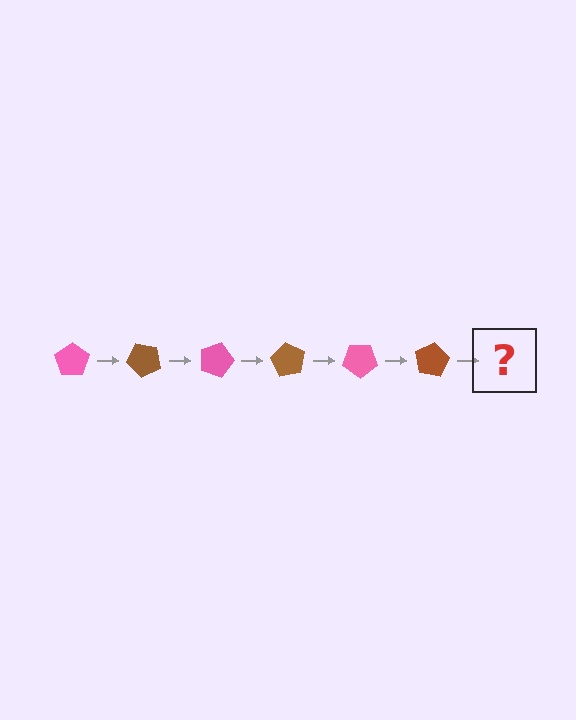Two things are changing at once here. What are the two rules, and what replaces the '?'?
The two rules are that it rotates 45 degrees each step and the color cycles through pink and brown. The '?' should be a pink pentagon, rotated 270 degrees from the start.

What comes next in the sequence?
The next element should be a pink pentagon, rotated 270 degrees from the start.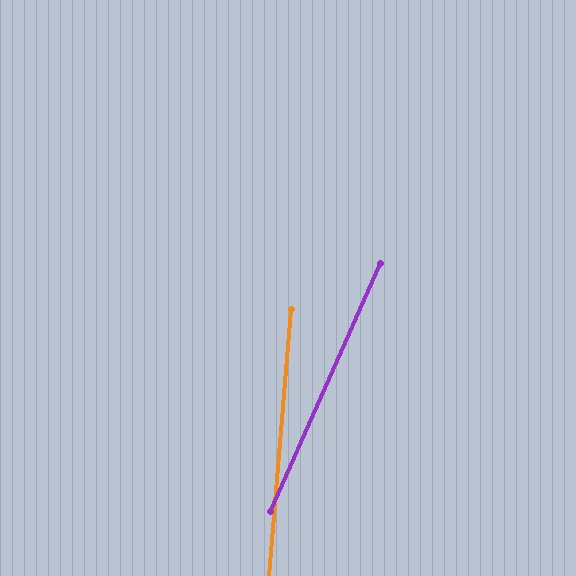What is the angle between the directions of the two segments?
Approximately 19 degrees.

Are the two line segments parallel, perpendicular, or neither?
Neither parallel nor perpendicular — they differ by about 19°.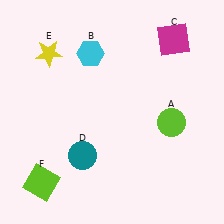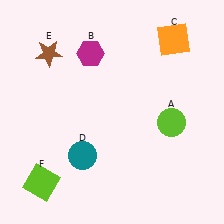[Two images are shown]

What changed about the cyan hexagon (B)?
In Image 1, B is cyan. In Image 2, it changed to magenta.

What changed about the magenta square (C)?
In Image 1, C is magenta. In Image 2, it changed to orange.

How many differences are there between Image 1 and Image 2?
There are 3 differences between the two images.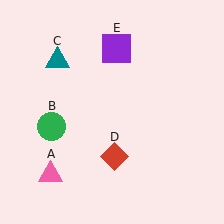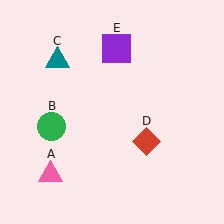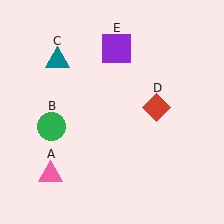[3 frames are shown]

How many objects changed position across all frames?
1 object changed position: red diamond (object D).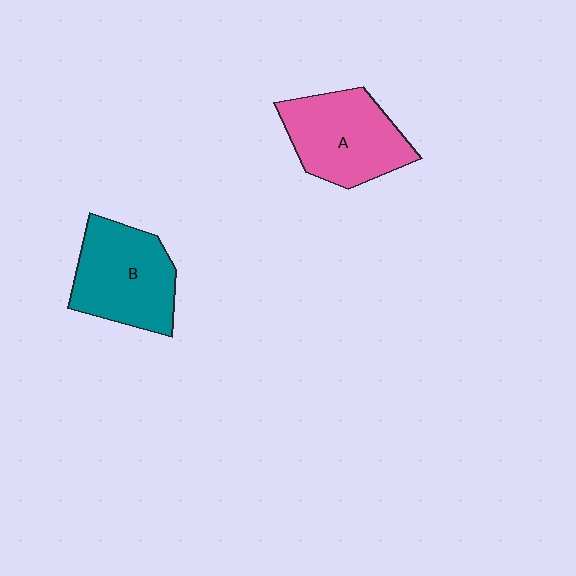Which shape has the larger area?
Shape B (teal).